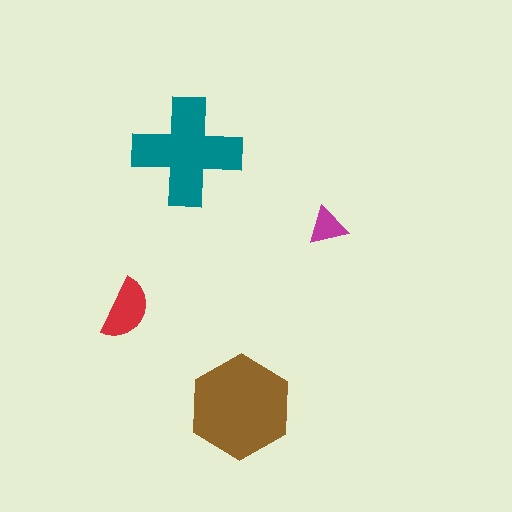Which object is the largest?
The brown hexagon.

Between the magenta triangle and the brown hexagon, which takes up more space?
The brown hexagon.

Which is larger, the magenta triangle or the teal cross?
The teal cross.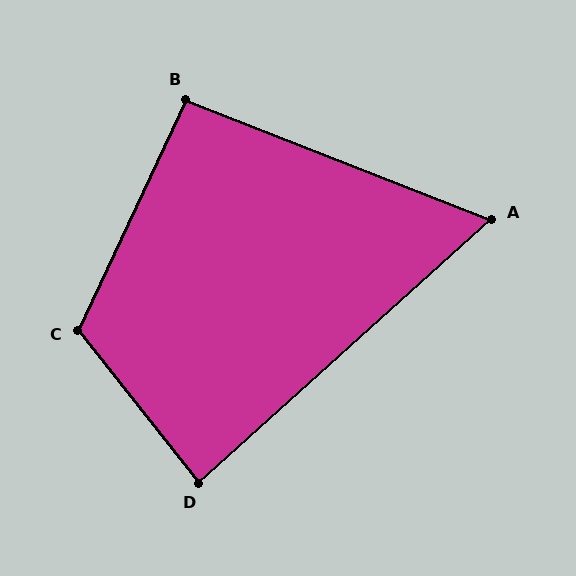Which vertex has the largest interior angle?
C, at approximately 117 degrees.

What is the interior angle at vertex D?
Approximately 86 degrees (approximately right).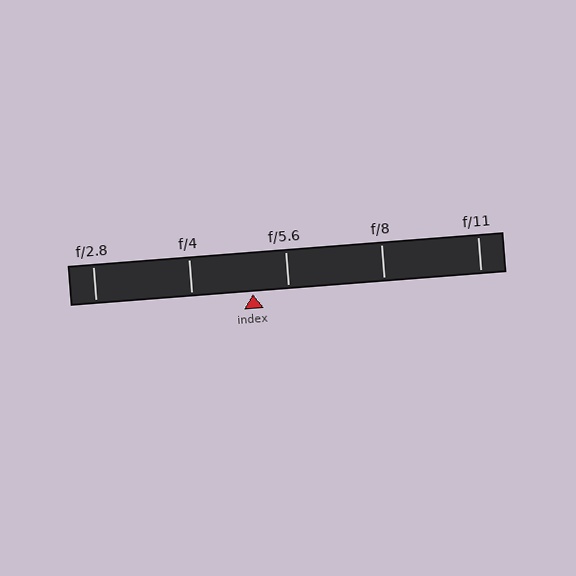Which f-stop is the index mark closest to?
The index mark is closest to f/5.6.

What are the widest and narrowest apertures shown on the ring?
The widest aperture shown is f/2.8 and the narrowest is f/11.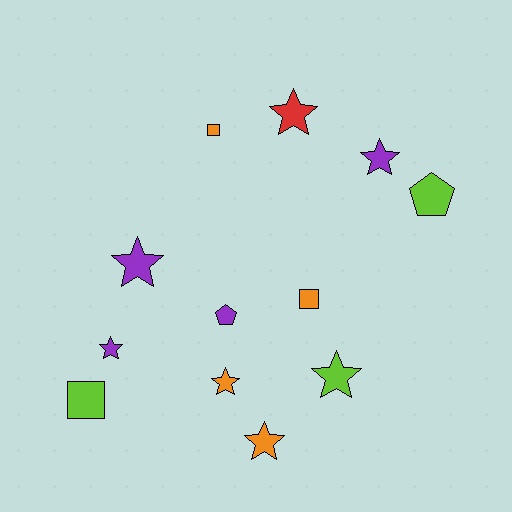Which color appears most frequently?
Purple, with 4 objects.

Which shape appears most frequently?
Star, with 7 objects.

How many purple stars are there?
There are 3 purple stars.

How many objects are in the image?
There are 12 objects.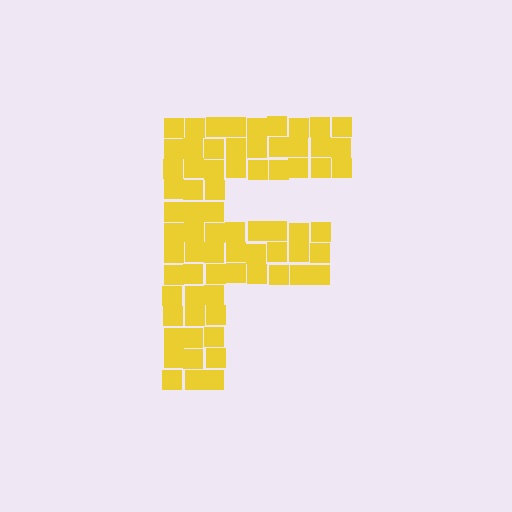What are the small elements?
The small elements are squares.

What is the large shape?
The large shape is the letter F.